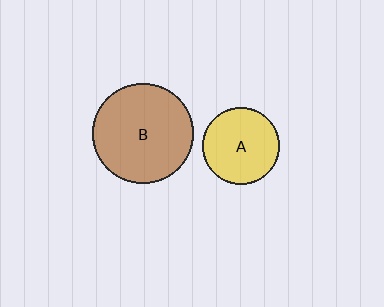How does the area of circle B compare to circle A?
Approximately 1.7 times.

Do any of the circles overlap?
No, none of the circles overlap.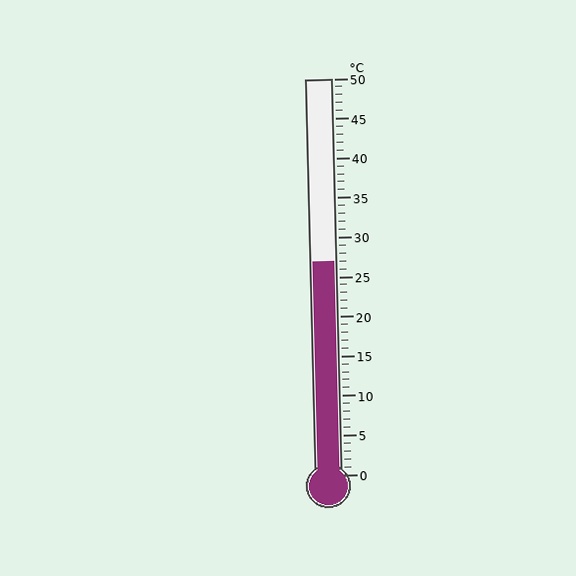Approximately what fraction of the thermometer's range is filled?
The thermometer is filled to approximately 55% of its range.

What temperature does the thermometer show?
The thermometer shows approximately 27°C.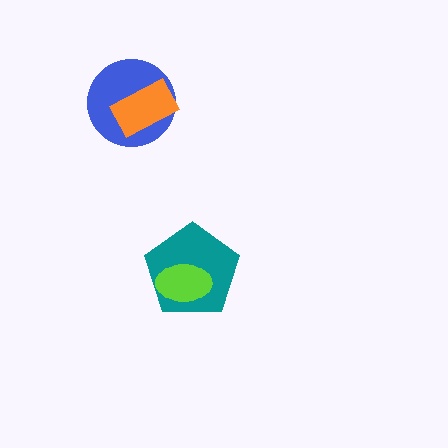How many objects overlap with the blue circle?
1 object overlaps with the blue circle.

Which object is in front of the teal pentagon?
The lime ellipse is in front of the teal pentagon.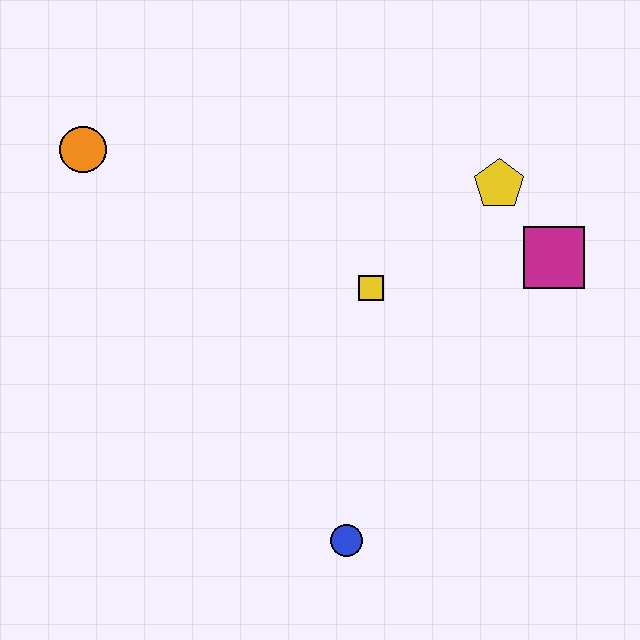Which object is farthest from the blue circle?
The orange circle is farthest from the blue circle.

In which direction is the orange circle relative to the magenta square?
The orange circle is to the left of the magenta square.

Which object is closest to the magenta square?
The yellow pentagon is closest to the magenta square.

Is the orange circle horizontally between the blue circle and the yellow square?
No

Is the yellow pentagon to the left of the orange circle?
No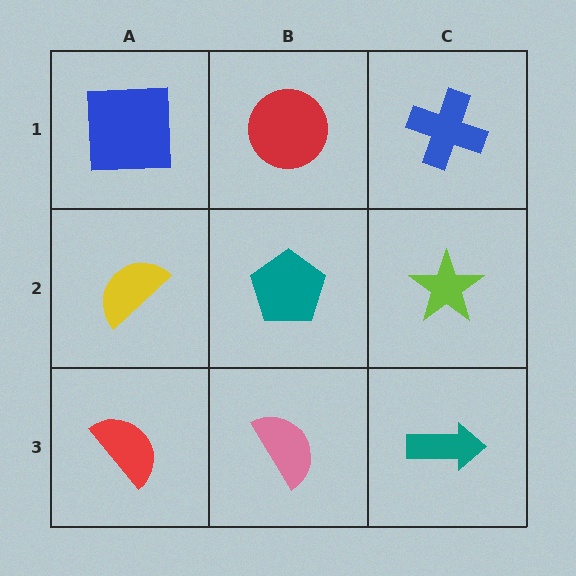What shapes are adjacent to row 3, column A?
A yellow semicircle (row 2, column A), a pink semicircle (row 3, column B).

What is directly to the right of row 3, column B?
A teal arrow.